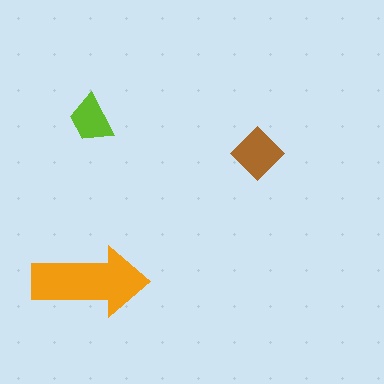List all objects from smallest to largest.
The lime trapezoid, the brown diamond, the orange arrow.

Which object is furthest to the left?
The lime trapezoid is leftmost.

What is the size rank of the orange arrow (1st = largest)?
1st.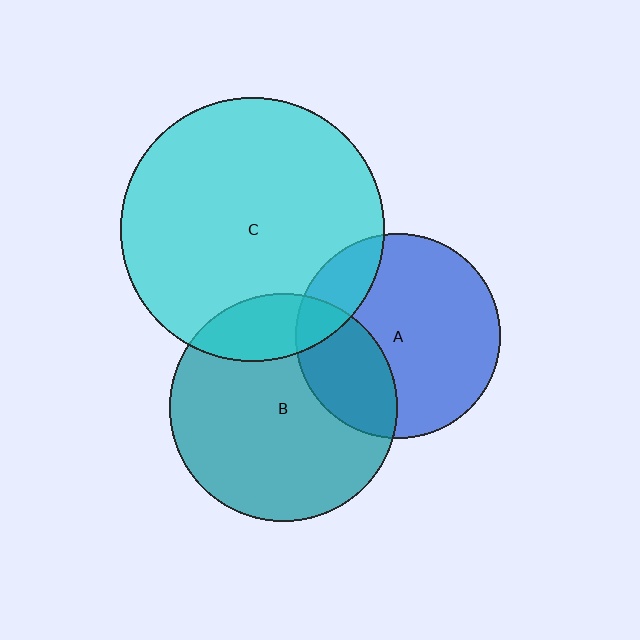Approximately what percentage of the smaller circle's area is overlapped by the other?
Approximately 15%.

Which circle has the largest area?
Circle C (cyan).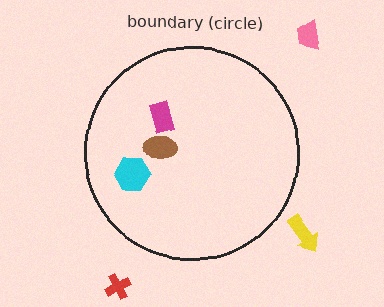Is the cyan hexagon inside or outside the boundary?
Inside.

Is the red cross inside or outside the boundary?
Outside.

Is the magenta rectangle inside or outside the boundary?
Inside.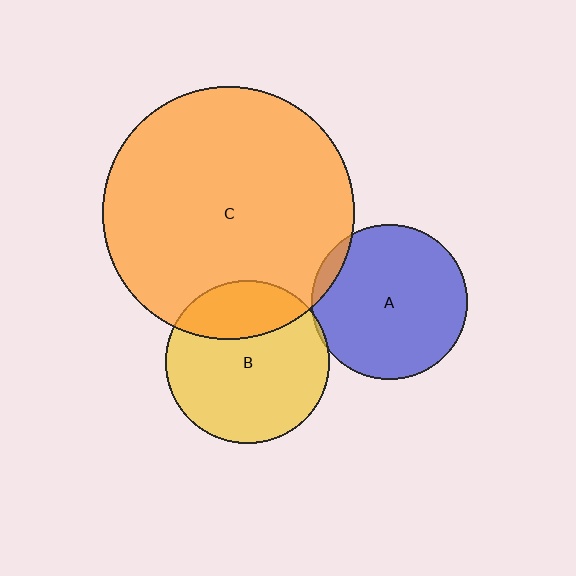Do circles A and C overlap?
Yes.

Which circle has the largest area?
Circle C (orange).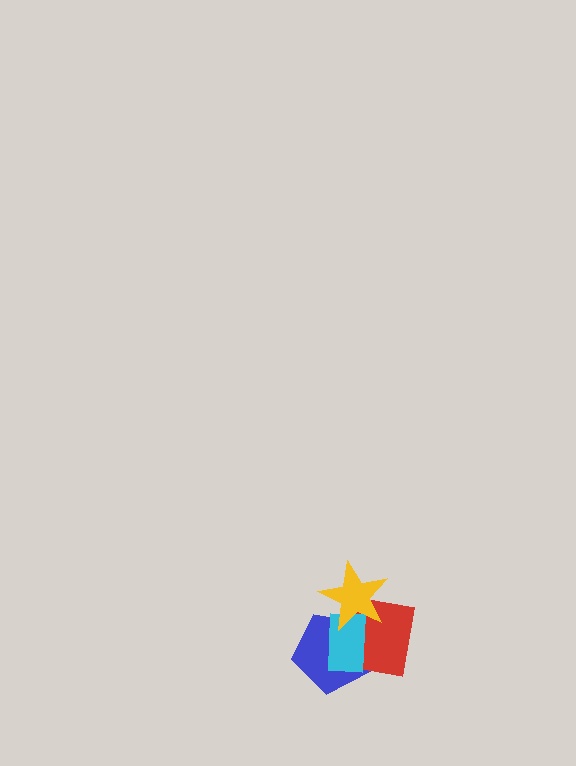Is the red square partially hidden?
Yes, it is partially covered by another shape.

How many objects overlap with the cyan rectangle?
3 objects overlap with the cyan rectangle.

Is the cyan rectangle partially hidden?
Yes, it is partially covered by another shape.